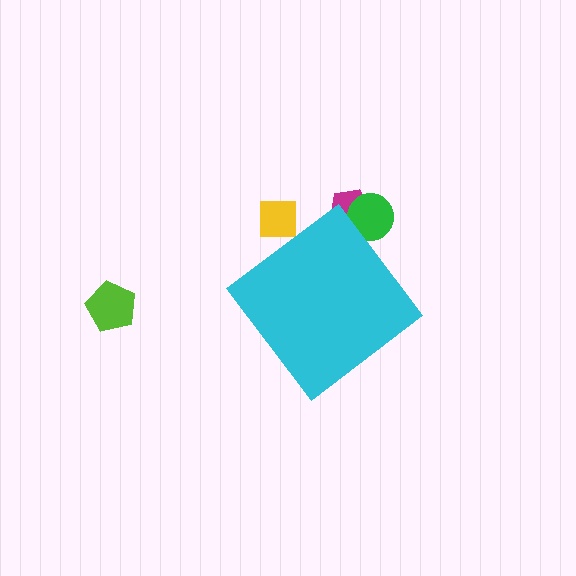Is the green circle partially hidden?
Yes, the green circle is partially hidden behind the cyan diamond.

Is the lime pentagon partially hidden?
No, the lime pentagon is fully visible.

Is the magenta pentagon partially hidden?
Yes, the magenta pentagon is partially hidden behind the cyan diamond.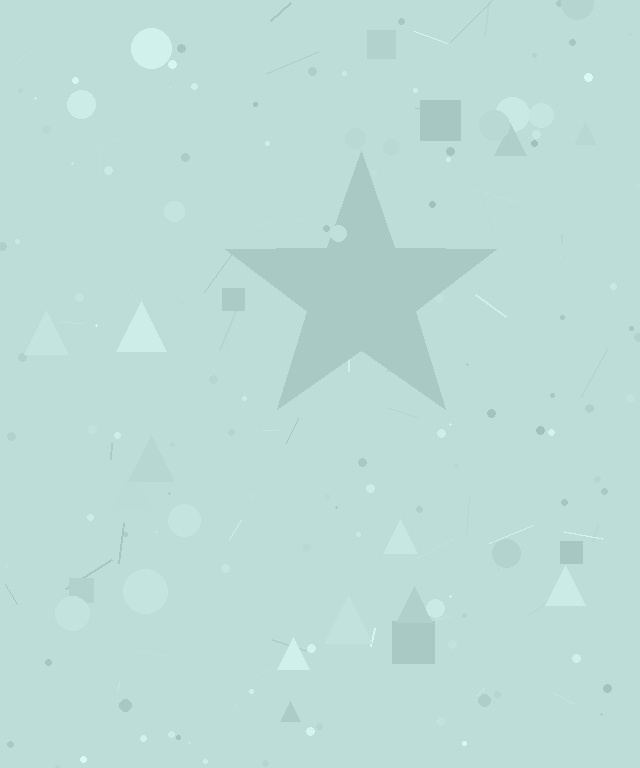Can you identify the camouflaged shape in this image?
The camouflaged shape is a star.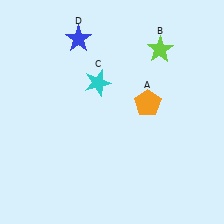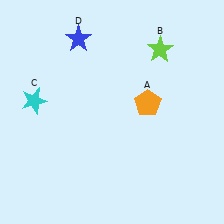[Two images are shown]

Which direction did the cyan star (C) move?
The cyan star (C) moved left.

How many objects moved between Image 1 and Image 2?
1 object moved between the two images.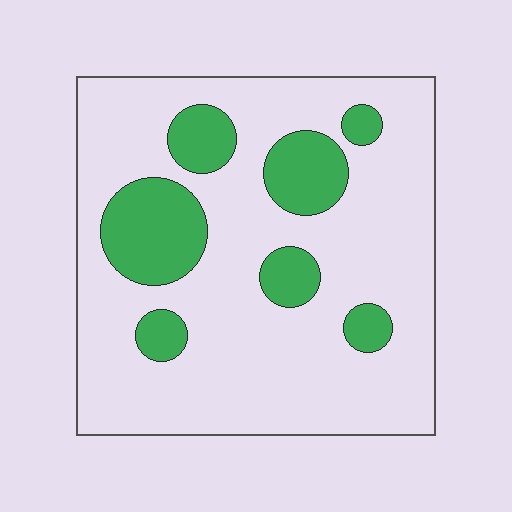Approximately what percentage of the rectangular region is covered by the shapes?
Approximately 20%.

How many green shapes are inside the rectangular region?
7.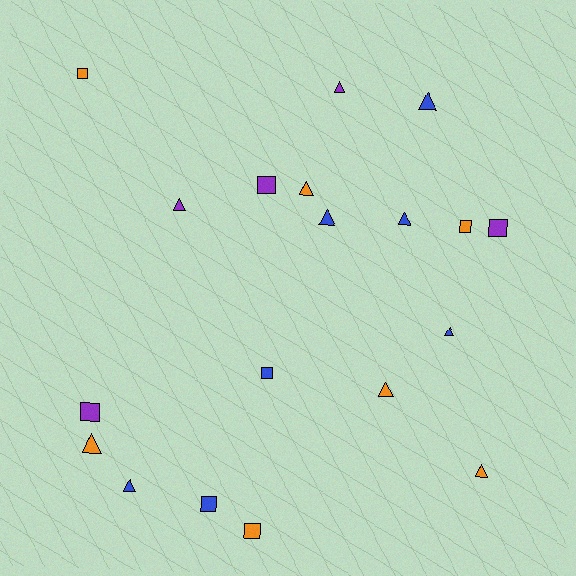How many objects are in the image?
There are 19 objects.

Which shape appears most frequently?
Triangle, with 11 objects.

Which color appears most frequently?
Orange, with 7 objects.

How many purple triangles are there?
There are 2 purple triangles.